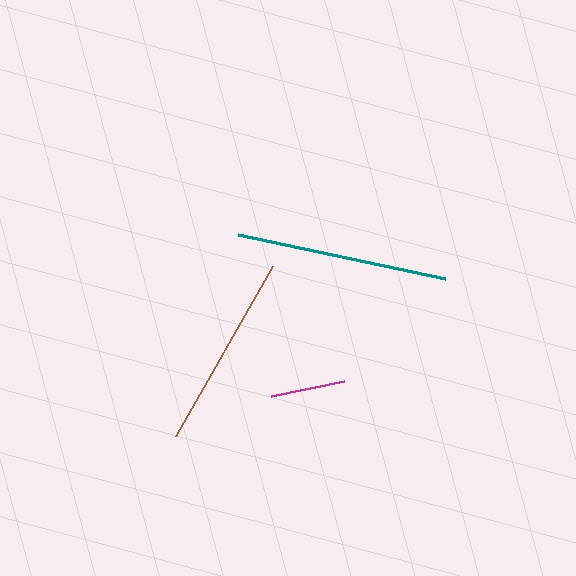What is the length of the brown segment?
The brown segment is approximately 196 pixels long.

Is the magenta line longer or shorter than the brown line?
The brown line is longer than the magenta line.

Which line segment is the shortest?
The magenta line is the shortest at approximately 74 pixels.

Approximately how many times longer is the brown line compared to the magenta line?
The brown line is approximately 2.6 times the length of the magenta line.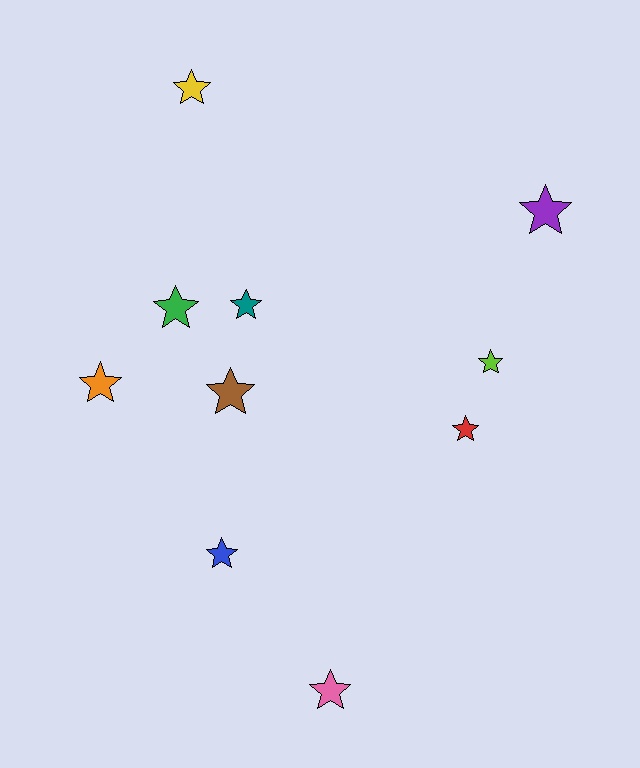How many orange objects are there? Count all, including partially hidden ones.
There is 1 orange object.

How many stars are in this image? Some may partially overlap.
There are 10 stars.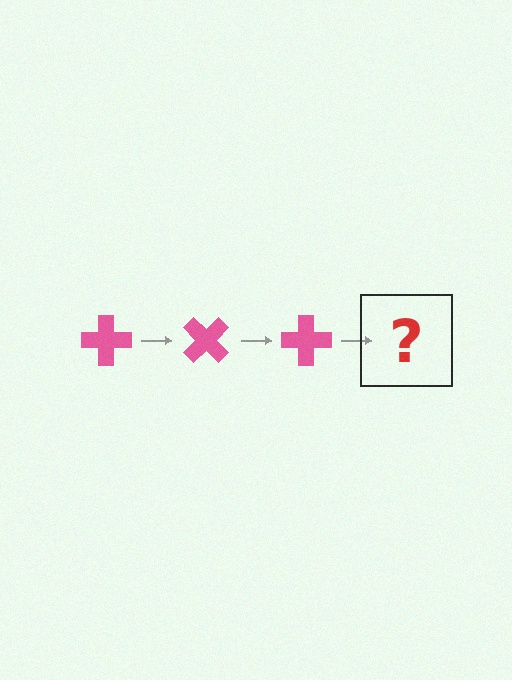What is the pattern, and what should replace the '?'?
The pattern is that the cross rotates 45 degrees each step. The '?' should be a pink cross rotated 135 degrees.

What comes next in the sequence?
The next element should be a pink cross rotated 135 degrees.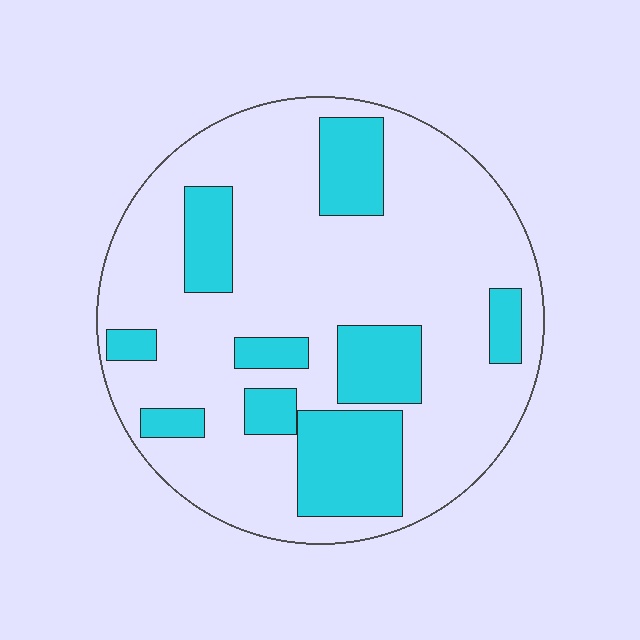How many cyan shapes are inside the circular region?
9.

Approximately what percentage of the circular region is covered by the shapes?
Approximately 25%.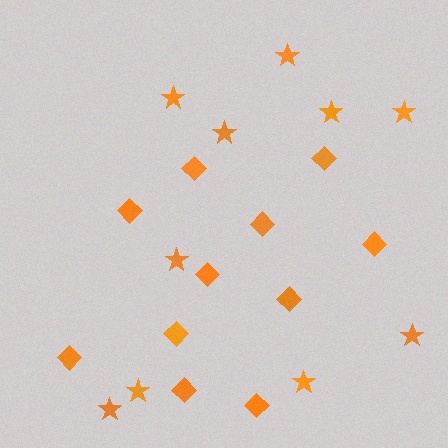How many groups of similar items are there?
There are 2 groups: one group of diamonds (11) and one group of stars (10).